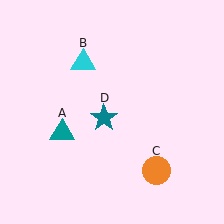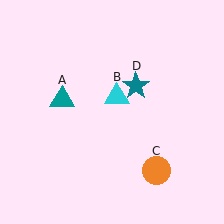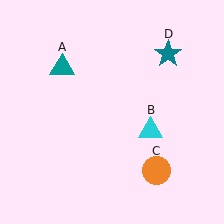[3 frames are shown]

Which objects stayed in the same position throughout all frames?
Orange circle (object C) remained stationary.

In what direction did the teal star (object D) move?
The teal star (object D) moved up and to the right.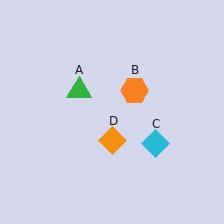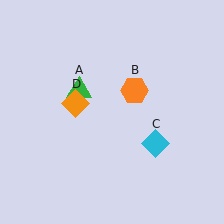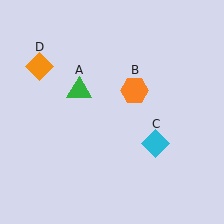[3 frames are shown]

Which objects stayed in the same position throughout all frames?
Green triangle (object A) and orange hexagon (object B) and cyan diamond (object C) remained stationary.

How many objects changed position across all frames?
1 object changed position: orange diamond (object D).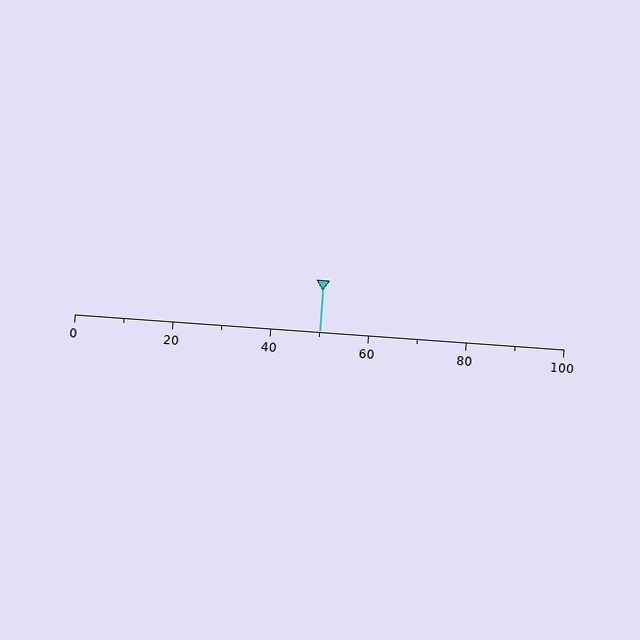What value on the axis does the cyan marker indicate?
The marker indicates approximately 50.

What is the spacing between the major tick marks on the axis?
The major ticks are spaced 20 apart.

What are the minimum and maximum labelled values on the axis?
The axis runs from 0 to 100.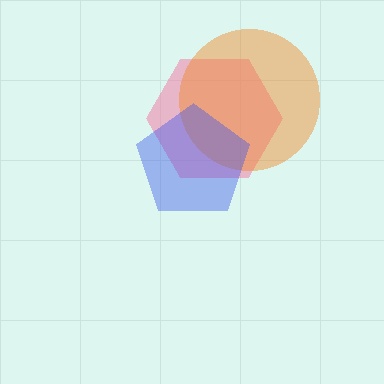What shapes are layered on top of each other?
The layered shapes are: a pink hexagon, an orange circle, a blue pentagon.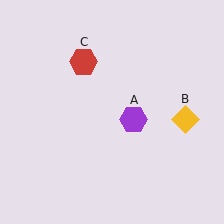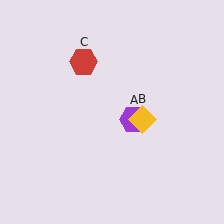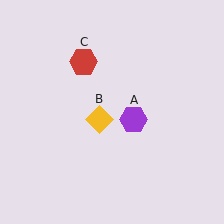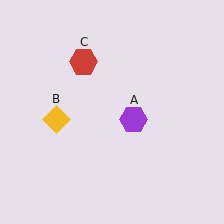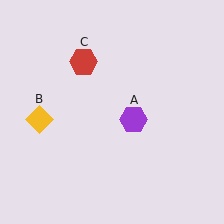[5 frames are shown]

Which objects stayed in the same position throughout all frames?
Purple hexagon (object A) and red hexagon (object C) remained stationary.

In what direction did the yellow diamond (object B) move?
The yellow diamond (object B) moved left.